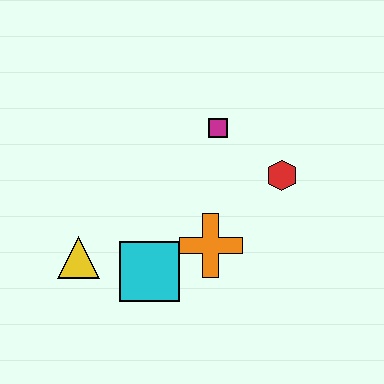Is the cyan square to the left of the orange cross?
Yes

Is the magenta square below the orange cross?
No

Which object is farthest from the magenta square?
The yellow triangle is farthest from the magenta square.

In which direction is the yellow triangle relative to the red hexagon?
The yellow triangle is to the left of the red hexagon.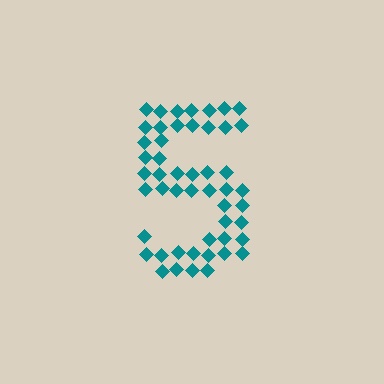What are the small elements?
The small elements are diamonds.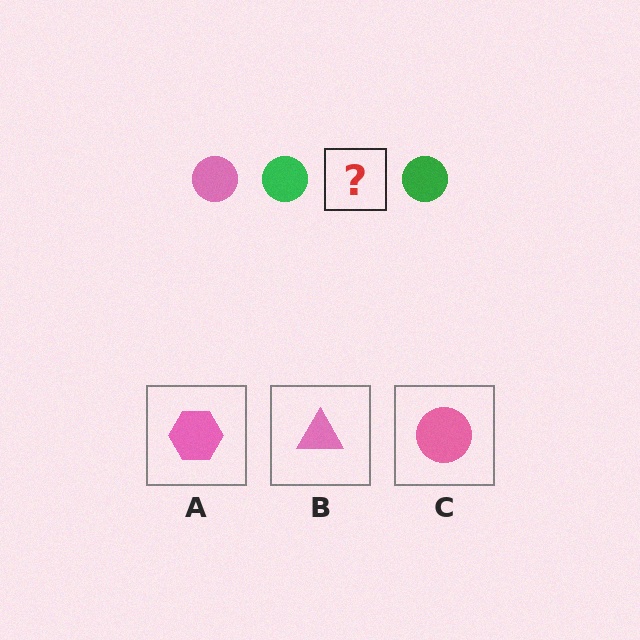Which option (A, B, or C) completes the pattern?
C.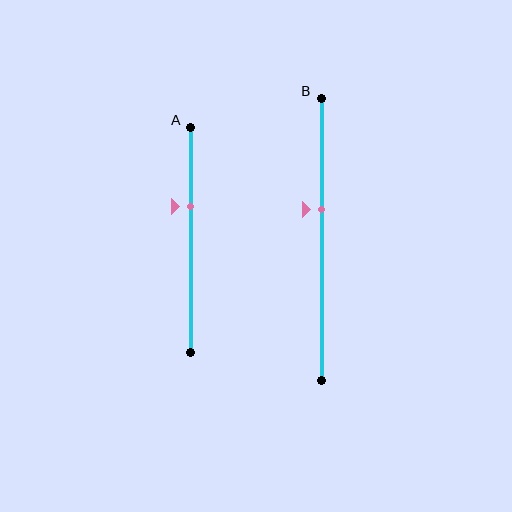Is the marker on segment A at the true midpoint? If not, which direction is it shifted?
No, the marker on segment A is shifted upward by about 15% of the segment length.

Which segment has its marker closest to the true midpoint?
Segment B has its marker closest to the true midpoint.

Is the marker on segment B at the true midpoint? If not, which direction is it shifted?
No, the marker on segment B is shifted upward by about 10% of the segment length.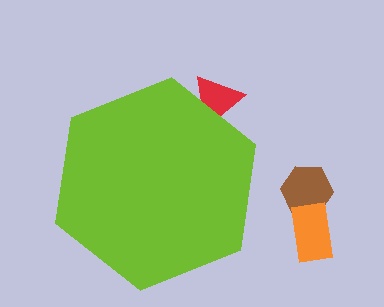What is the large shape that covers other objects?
A lime hexagon.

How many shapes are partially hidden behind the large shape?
1 shape is partially hidden.